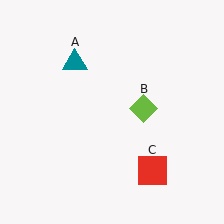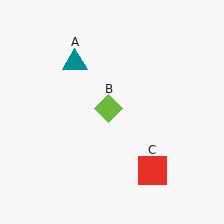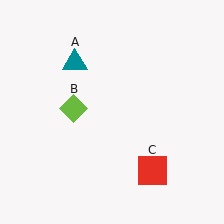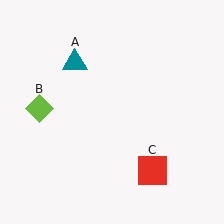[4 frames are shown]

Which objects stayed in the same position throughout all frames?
Teal triangle (object A) and red square (object C) remained stationary.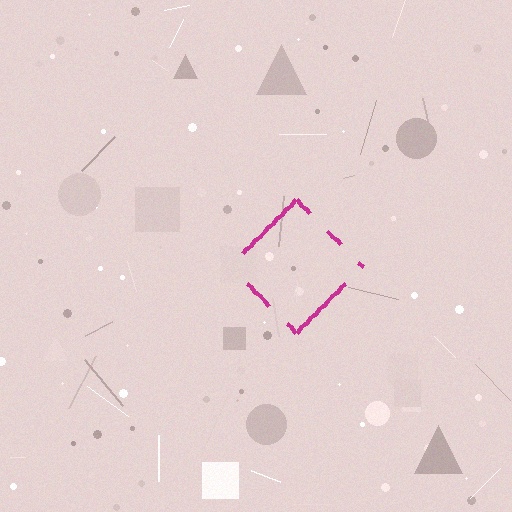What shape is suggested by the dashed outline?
The dashed outline suggests a diamond.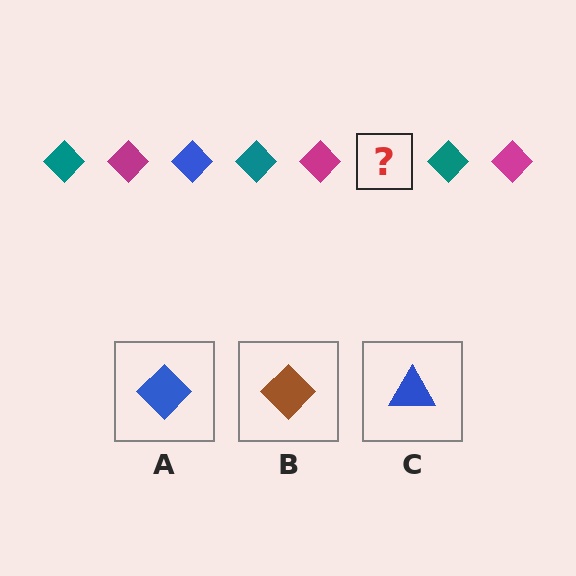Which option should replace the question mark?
Option A.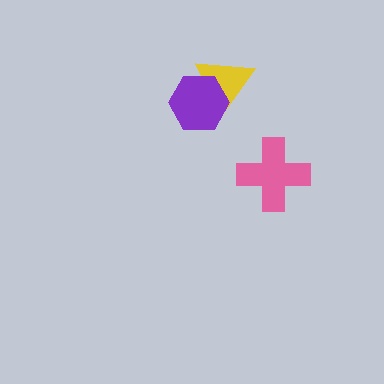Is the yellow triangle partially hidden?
Yes, it is partially covered by another shape.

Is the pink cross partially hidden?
No, no other shape covers it.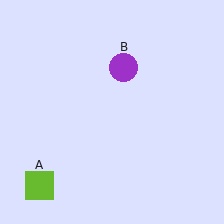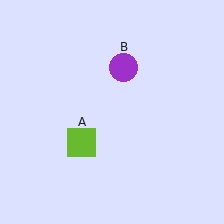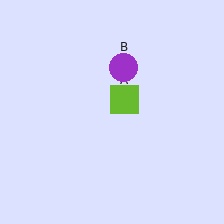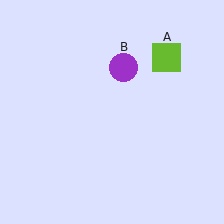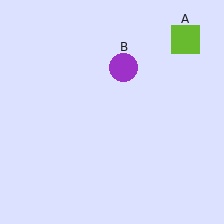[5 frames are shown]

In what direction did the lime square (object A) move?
The lime square (object A) moved up and to the right.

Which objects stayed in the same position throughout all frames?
Purple circle (object B) remained stationary.